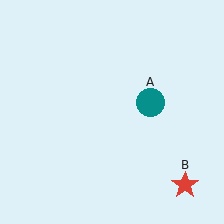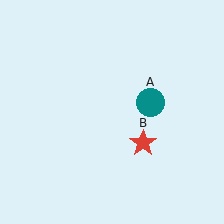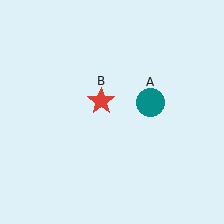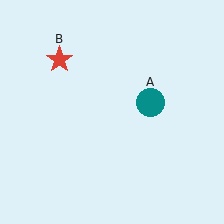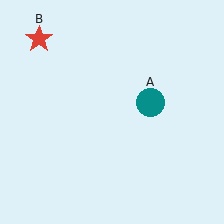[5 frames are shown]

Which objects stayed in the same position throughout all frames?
Teal circle (object A) remained stationary.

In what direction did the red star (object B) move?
The red star (object B) moved up and to the left.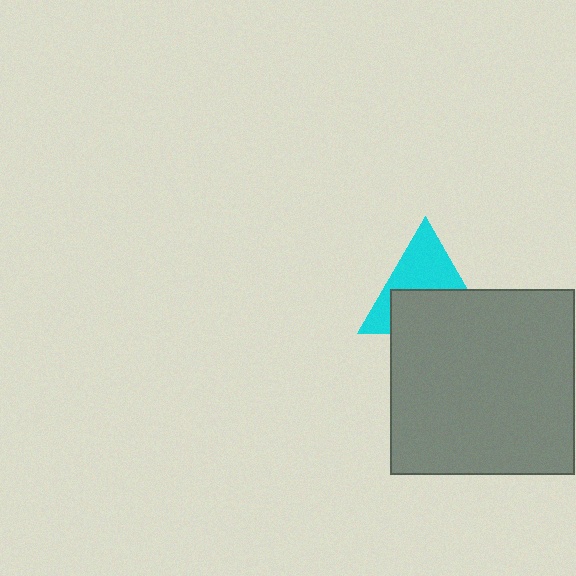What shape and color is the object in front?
The object in front is a gray square.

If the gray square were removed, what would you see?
You would see the complete cyan triangle.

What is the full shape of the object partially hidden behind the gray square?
The partially hidden object is a cyan triangle.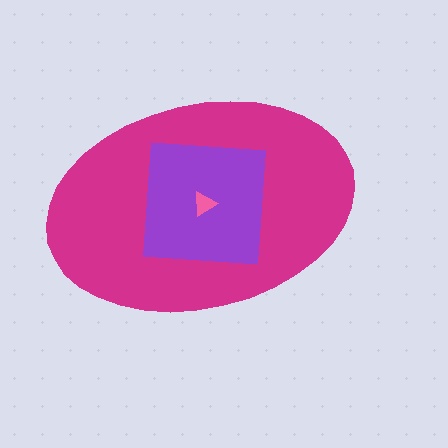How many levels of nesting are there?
3.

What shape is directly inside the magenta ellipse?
The purple square.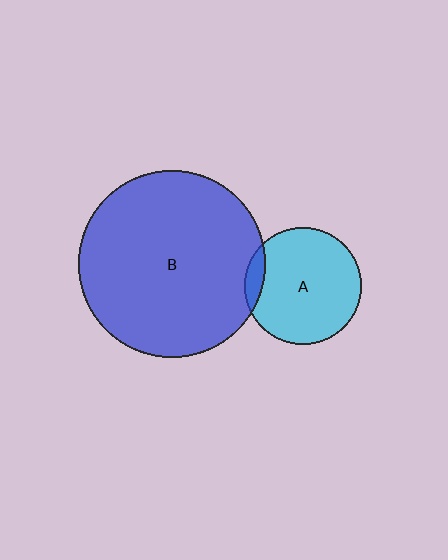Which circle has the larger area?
Circle B (blue).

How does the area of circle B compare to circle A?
Approximately 2.5 times.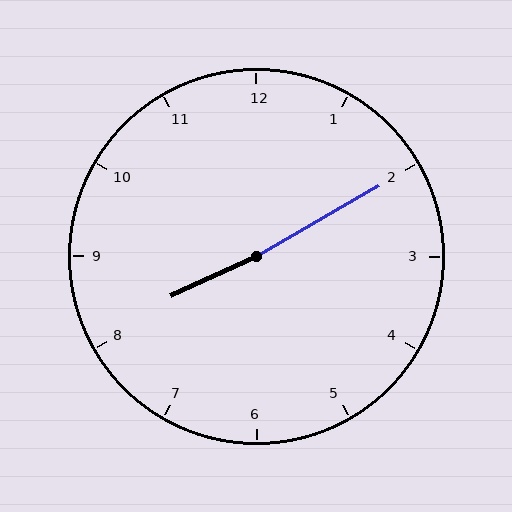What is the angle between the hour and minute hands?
Approximately 175 degrees.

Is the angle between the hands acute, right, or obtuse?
It is obtuse.